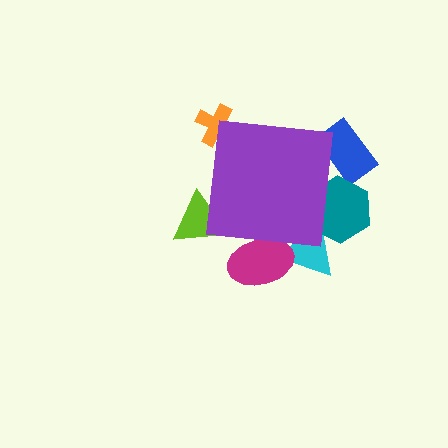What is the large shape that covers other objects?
A purple square.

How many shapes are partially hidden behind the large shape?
6 shapes are partially hidden.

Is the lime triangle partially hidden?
Yes, the lime triangle is partially hidden behind the purple square.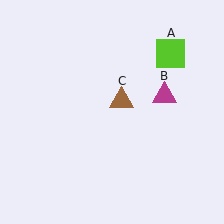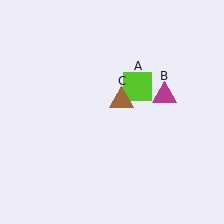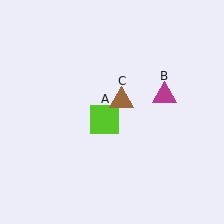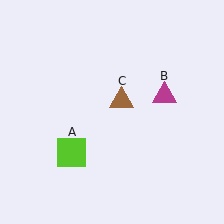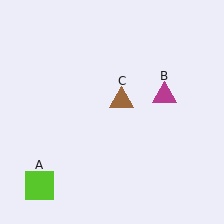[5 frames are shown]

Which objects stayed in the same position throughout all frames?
Magenta triangle (object B) and brown triangle (object C) remained stationary.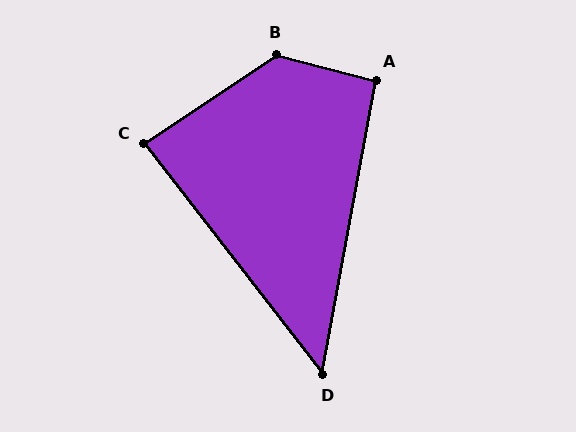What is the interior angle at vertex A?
Approximately 94 degrees (approximately right).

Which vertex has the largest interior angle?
B, at approximately 132 degrees.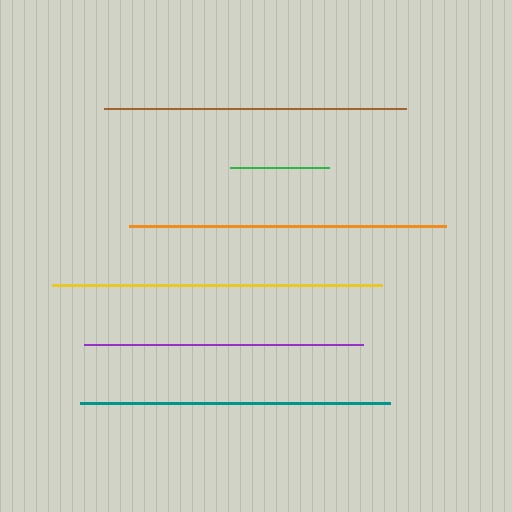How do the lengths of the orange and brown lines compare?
The orange and brown lines are approximately the same length.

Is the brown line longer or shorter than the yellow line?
The yellow line is longer than the brown line.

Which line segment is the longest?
The yellow line is the longest at approximately 330 pixels.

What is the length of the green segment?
The green segment is approximately 99 pixels long.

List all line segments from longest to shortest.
From longest to shortest: yellow, orange, teal, brown, purple, green.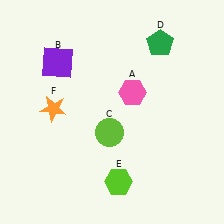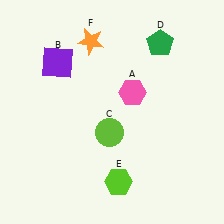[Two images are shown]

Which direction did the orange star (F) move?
The orange star (F) moved up.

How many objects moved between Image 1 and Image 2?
1 object moved between the two images.